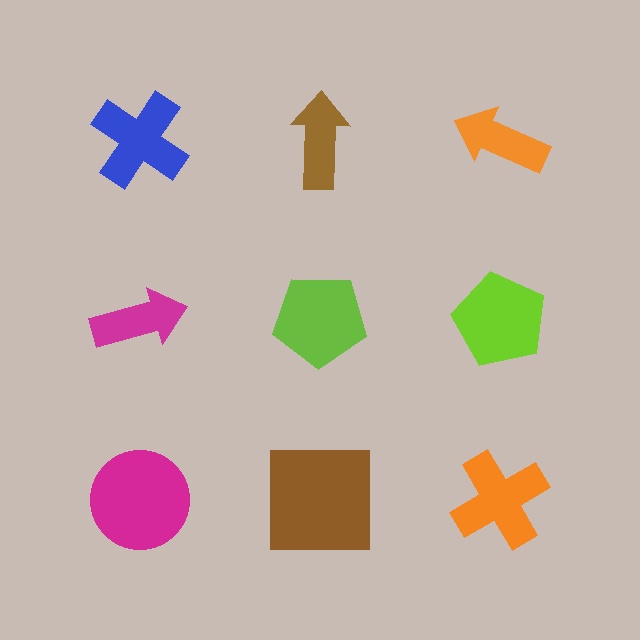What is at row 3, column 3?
An orange cross.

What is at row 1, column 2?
A brown arrow.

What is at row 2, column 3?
A lime pentagon.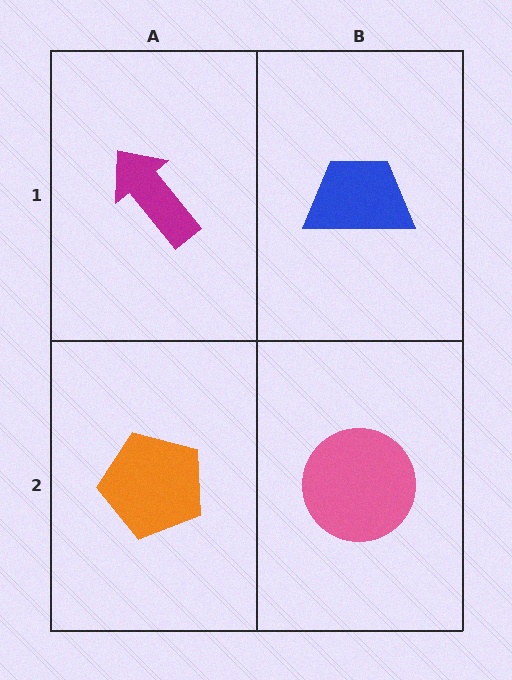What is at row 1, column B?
A blue trapezoid.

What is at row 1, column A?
A magenta arrow.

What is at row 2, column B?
A pink circle.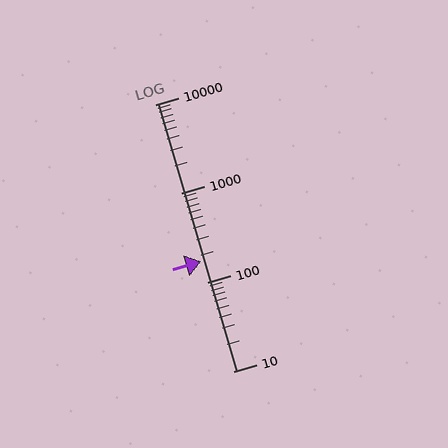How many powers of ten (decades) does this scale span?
The scale spans 3 decades, from 10 to 10000.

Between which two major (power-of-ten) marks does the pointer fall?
The pointer is between 100 and 1000.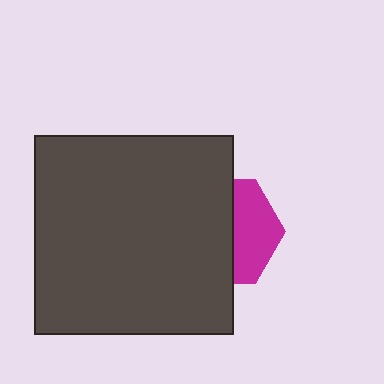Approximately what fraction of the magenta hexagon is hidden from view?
Roughly 59% of the magenta hexagon is hidden behind the dark gray square.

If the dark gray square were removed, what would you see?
You would see the complete magenta hexagon.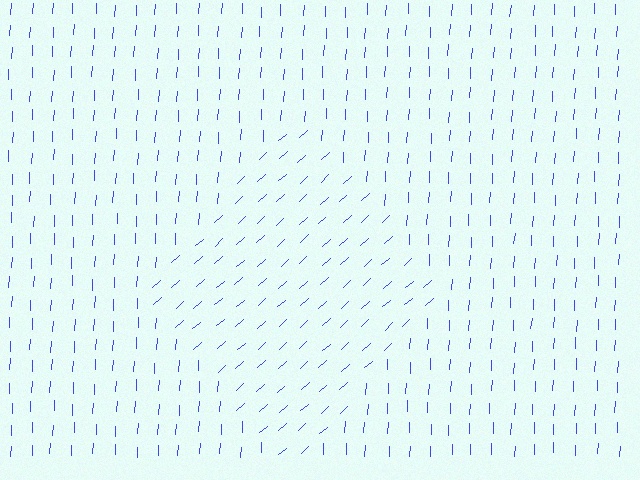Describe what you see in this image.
The image is filled with small blue line segments. A diamond region in the image has lines oriented differently from the surrounding lines, creating a visible texture boundary.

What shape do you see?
I see a diamond.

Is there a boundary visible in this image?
Yes, there is a texture boundary formed by a change in line orientation.